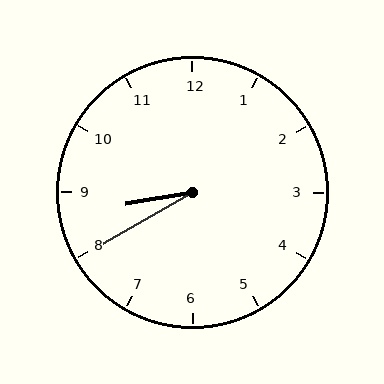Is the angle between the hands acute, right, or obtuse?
It is acute.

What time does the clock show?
8:40.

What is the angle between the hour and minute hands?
Approximately 20 degrees.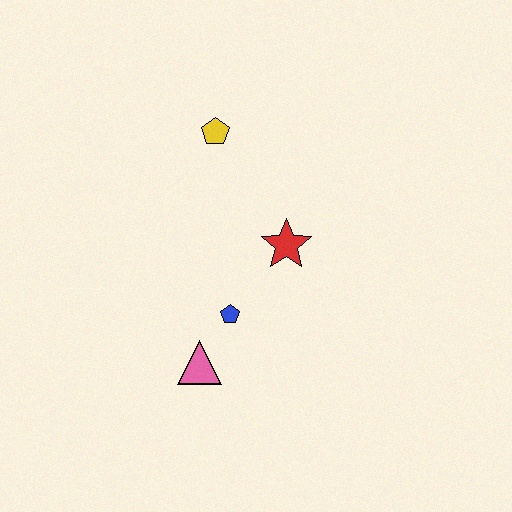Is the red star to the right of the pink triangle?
Yes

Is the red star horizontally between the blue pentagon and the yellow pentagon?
No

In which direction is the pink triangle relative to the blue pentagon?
The pink triangle is below the blue pentagon.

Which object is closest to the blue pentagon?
The pink triangle is closest to the blue pentagon.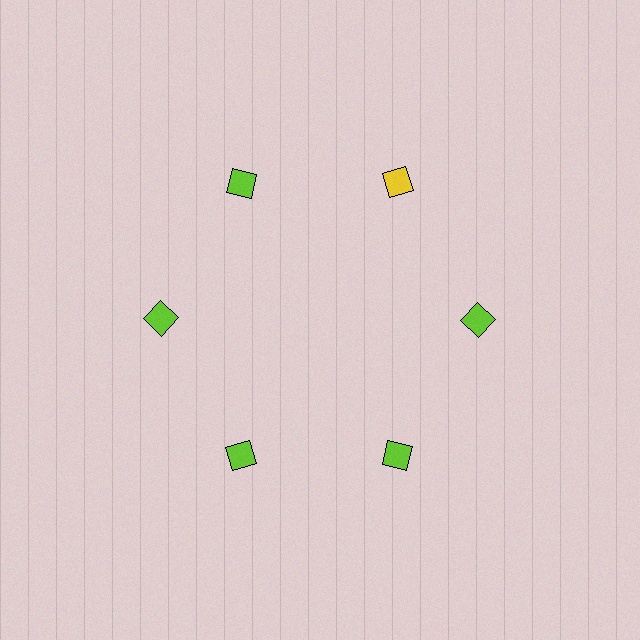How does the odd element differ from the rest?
It has a different color: yellow instead of lime.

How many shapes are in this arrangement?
There are 6 shapes arranged in a ring pattern.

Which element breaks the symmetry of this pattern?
The yellow diamond at roughly the 1 o'clock position breaks the symmetry. All other shapes are lime diamonds.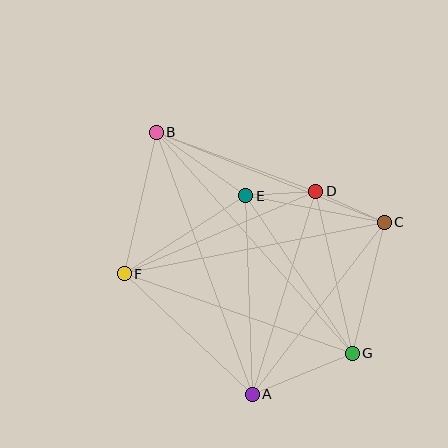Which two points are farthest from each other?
Points B and G are farthest from each other.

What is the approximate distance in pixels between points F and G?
The distance between F and G is approximately 241 pixels.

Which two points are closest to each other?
Points D and E are closest to each other.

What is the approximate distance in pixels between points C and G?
The distance between C and G is approximately 135 pixels.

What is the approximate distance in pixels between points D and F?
The distance between D and F is approximately 208 pixels.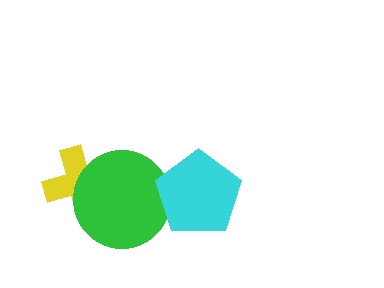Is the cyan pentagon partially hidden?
No, no other shape covers it.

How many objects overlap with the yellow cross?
1 object overlaps with the yellow cross.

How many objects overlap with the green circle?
2 objects overlap with the green circle.